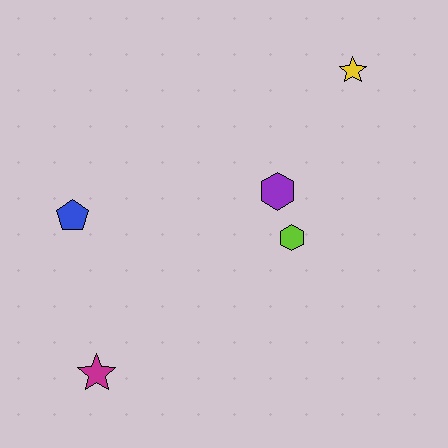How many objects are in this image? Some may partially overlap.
There are 5 objects.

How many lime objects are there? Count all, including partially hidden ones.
There is 1 lime object.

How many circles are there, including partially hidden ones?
There are no circles.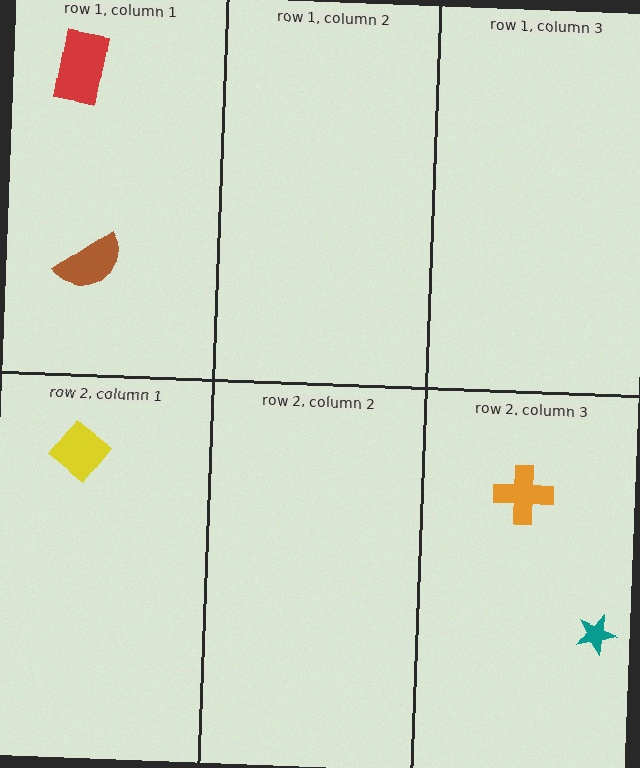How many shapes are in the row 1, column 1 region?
2.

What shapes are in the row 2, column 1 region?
The yellow diamond.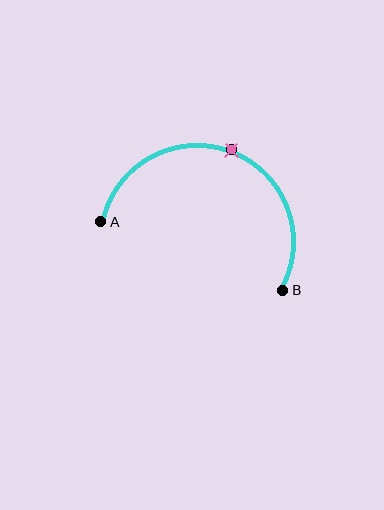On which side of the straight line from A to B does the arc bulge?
The arc bulges above the straight line connecting A and B.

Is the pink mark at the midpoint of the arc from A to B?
Yes. The pink mark lies on the arc at equal arc-length from both A and B — it is the arc midpoint.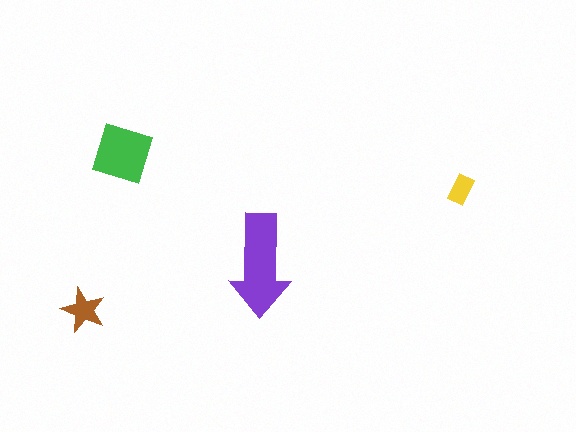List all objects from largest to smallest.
The purple arrow, the green diamond, the brown star, the yellow rectangle.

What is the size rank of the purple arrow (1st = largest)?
1st.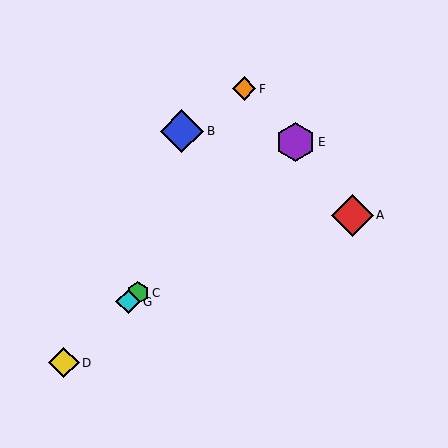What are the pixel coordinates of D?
Object D is at (64, 363).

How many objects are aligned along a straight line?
4 objects (C, D, E, G) are aligned along a straight line.